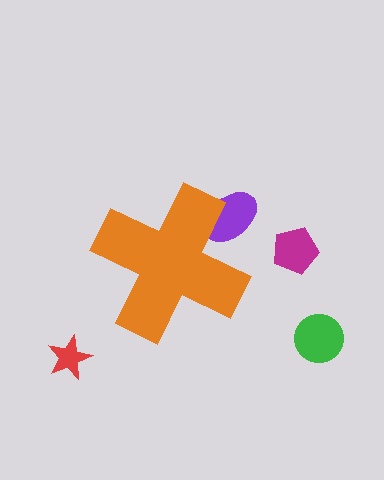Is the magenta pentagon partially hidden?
No, the magenta pentagon is fully visible.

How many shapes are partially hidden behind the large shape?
1 shape is partially hidden.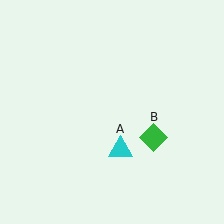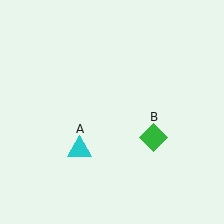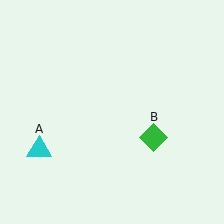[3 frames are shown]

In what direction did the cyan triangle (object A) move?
The cyan triangle (object A) moved left.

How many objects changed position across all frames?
1 object changed position: cyan triangle (object A).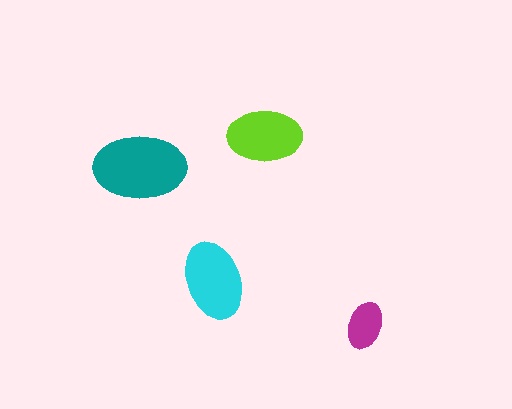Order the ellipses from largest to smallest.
the teal one, the cyan one, the lime one, the magenta one.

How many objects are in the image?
There are 4 objects in the image.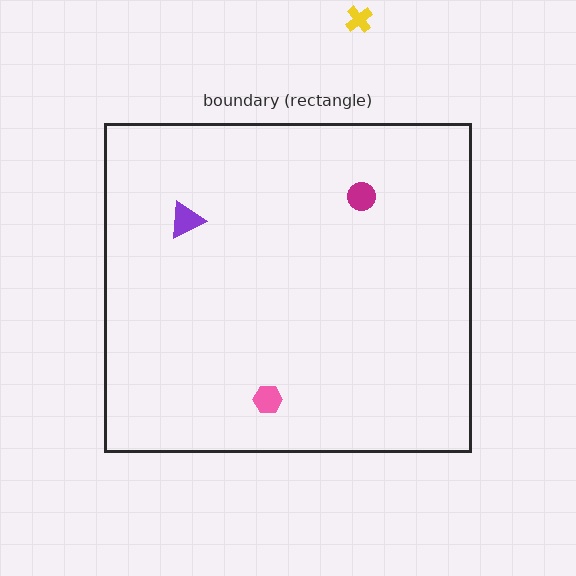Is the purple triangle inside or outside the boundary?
Inside.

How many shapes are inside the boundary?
3 inside, 1 outside.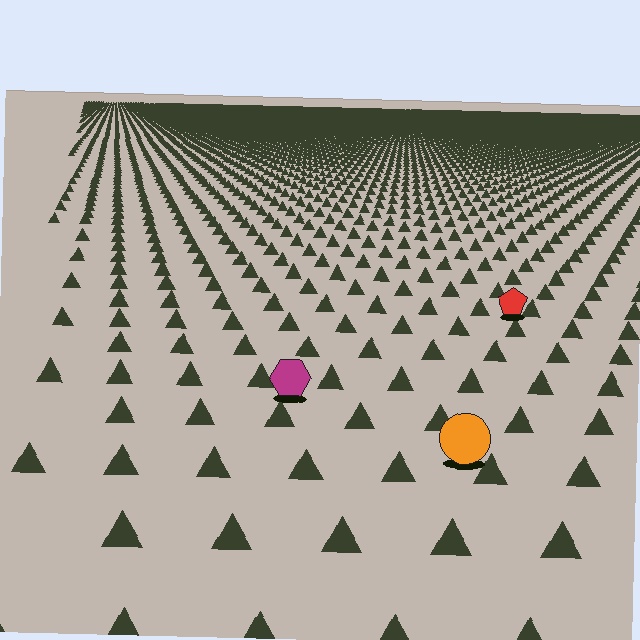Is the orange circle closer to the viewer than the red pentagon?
Yes. The orange circle is closer — you can tell from the texture gradient: the ground texture is coarser near it.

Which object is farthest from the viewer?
The red pentagon is farthest from the viewer. It appears smaller and the ground texture around it is denser.